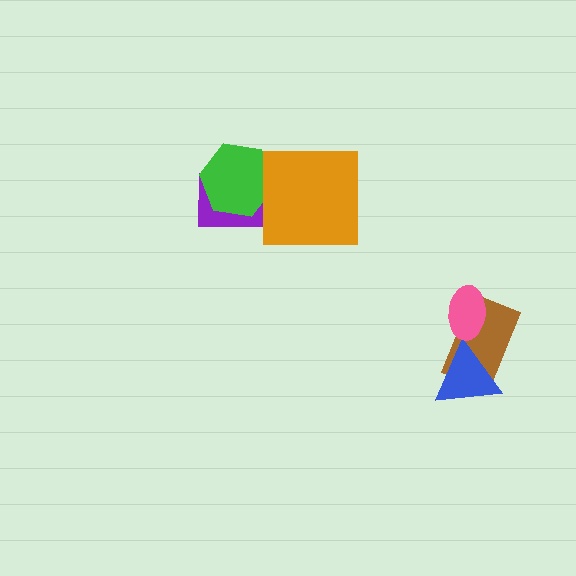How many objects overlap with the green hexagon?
2 objects overlap with the green hexagon.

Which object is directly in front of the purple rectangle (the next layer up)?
The green hexagon is directly in front of the purple rectangle.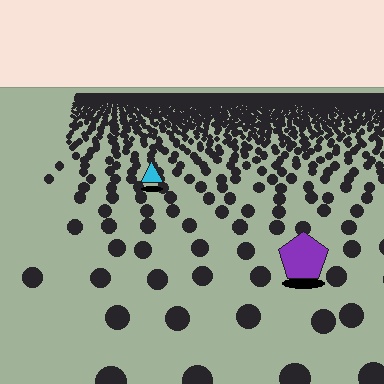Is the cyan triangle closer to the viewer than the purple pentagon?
No. The purple pentagon is closer — you can tell from the texture gradient: the ground texture is coarser near it.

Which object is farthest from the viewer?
The cyan triangle is farthest from the viewer. It appears smaller and the ground texture around it is denser.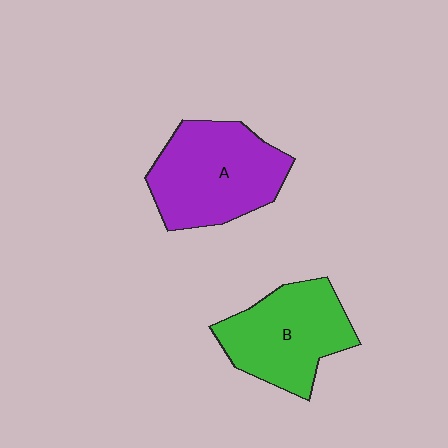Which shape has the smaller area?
Shape B (green).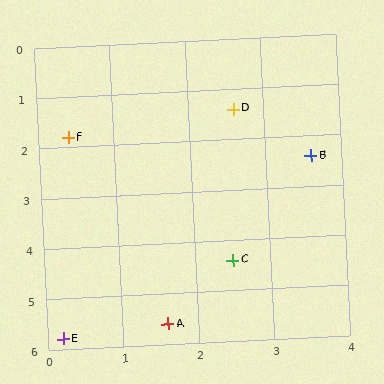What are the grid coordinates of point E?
Point E is at approximately (0.2, 5.8).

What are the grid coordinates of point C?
Point C is at approximately (2.5, 4.4).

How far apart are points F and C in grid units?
Points F and C are about 3.3 grid units apart.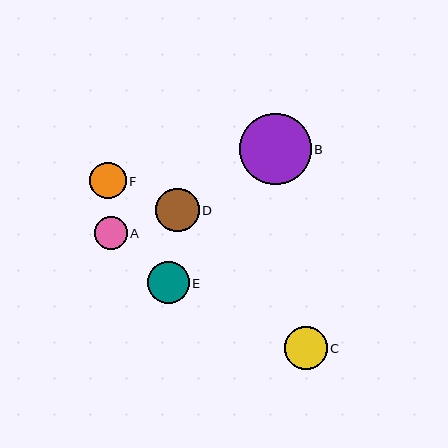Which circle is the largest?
Circle B is the largest with a size of approximately 71 pixels.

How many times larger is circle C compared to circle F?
Circle C is approximately 1.2 times the size of circle F.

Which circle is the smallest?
Circle A is the smallest with a size of approximately 33 pixels.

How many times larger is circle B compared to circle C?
Circle B is approximately 1.7 times the size of circle C.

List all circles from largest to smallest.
From largest to smallest: B, D, C, E, F, A.